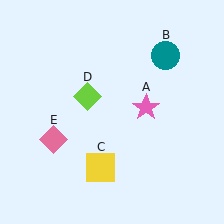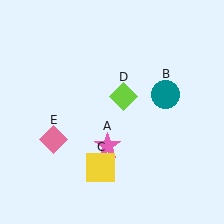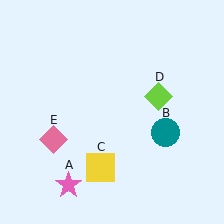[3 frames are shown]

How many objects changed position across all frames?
3 objects changed position: pink star (object A), teal circle (object B), lime diamond (object D).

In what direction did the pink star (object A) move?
The pink star (object A) moved down and to the left.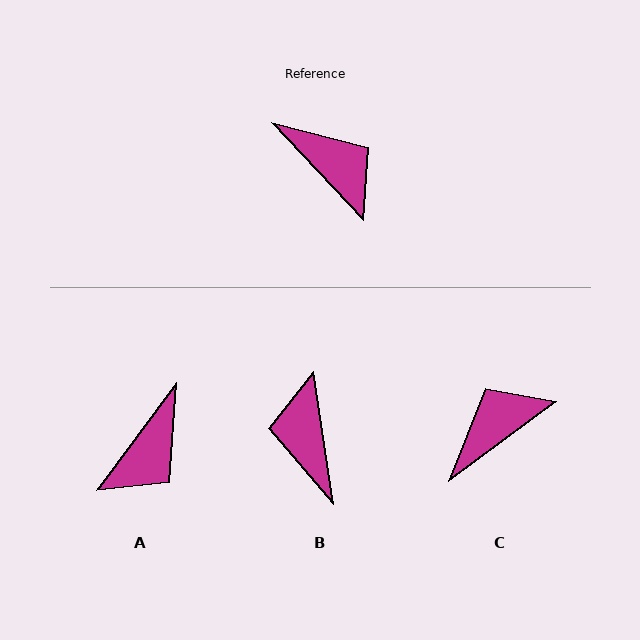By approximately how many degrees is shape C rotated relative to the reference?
Approximately 83 degrees counter-clockwise.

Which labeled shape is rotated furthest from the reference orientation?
B, about 145 degrees away.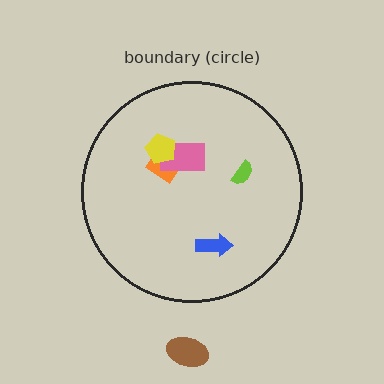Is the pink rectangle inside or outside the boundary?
Inside.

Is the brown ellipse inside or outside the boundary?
Outside.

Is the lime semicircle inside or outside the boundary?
Inside.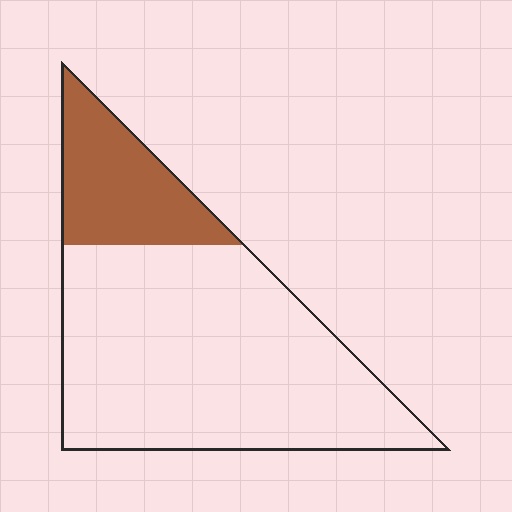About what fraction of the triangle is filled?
About one fifth (1/5).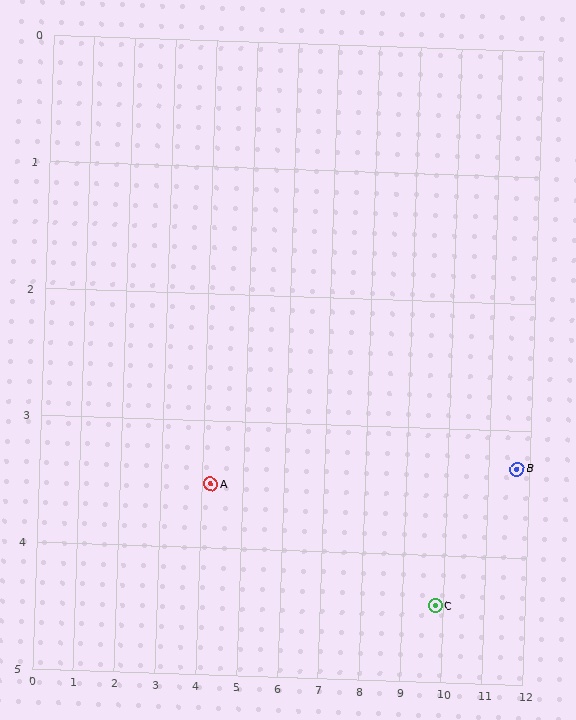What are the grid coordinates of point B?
Point B is at approximately (11.7, 3.3).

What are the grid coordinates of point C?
Point C is at approximately (9.8, 4.4).